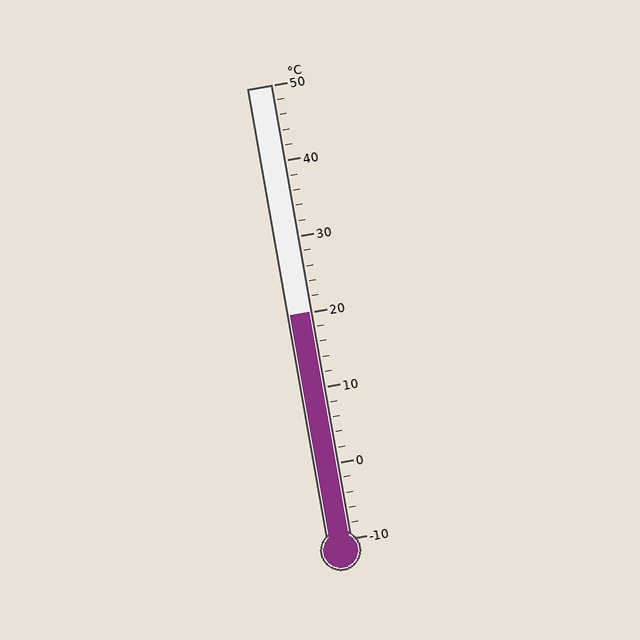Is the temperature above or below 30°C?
The temperature is below 30°C.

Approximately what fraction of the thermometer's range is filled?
The thermometer is filled to approximately 50% of its range.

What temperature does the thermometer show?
The thermometer shows approximately 20°C.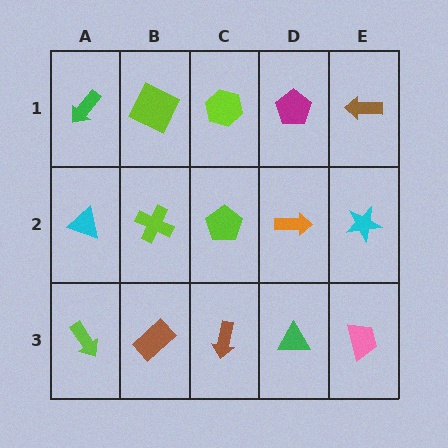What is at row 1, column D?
A magenta pentagon.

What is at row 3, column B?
A brown rectangle.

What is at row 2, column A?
A cyan triangle.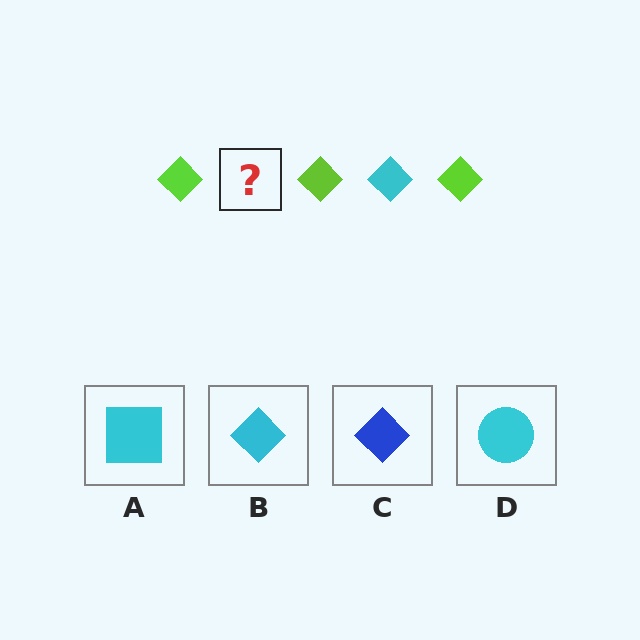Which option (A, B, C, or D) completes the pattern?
B.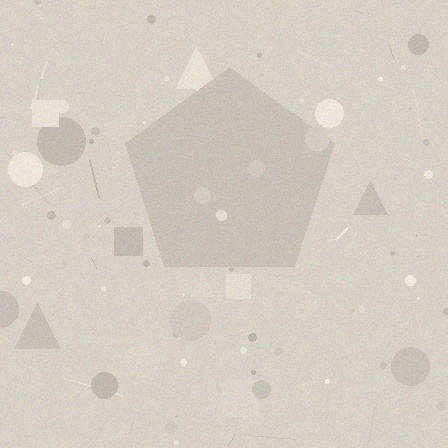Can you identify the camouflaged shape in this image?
The camouflaged shape is a pentagon.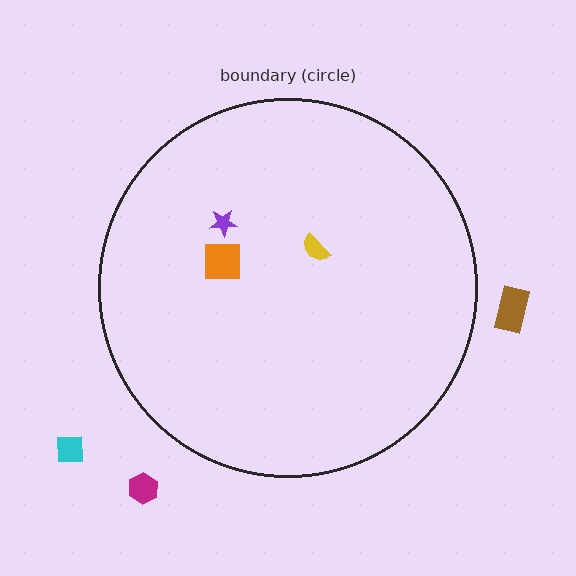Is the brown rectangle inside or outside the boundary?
Outside.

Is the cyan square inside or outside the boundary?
Outside.